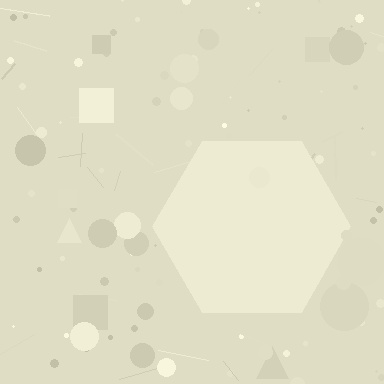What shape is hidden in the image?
A hexagon is hidden in the image.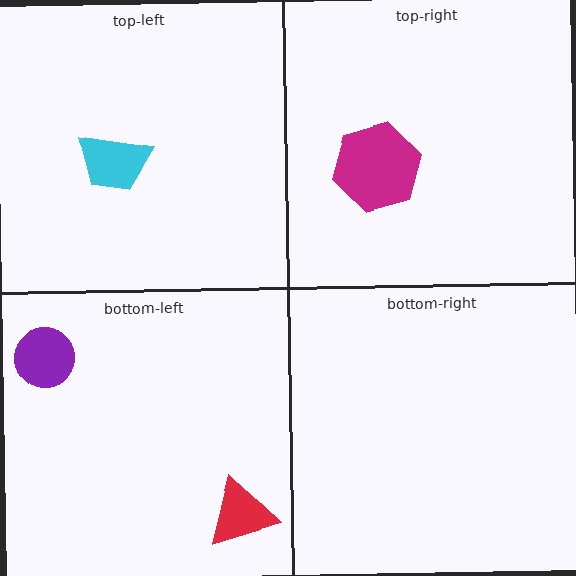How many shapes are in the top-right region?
1.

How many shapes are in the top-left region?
1.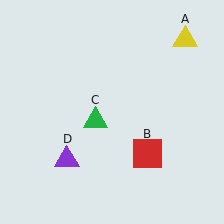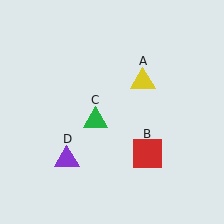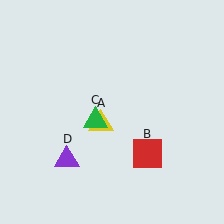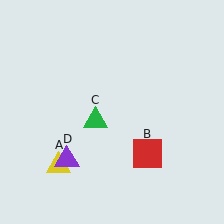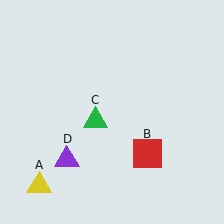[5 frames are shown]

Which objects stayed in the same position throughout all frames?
Red square (object B) and green triangle (object C) and purple triangle (object D) remained stationary.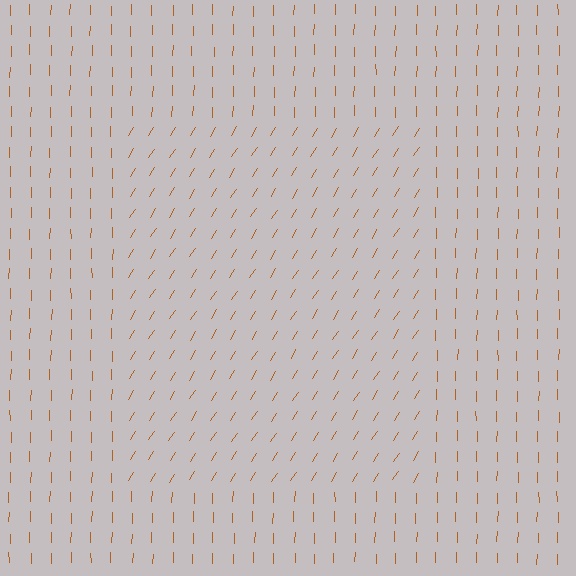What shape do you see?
I see a rectangle.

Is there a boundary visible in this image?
Yes, there is a texture boundary formed by a change in line orientation.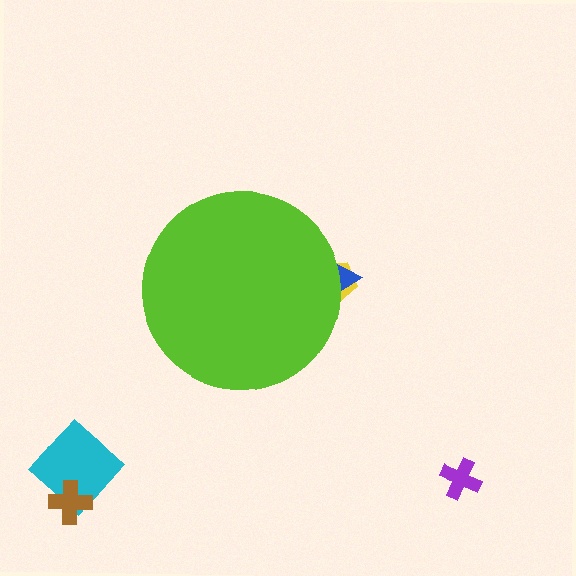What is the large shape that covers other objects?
A lime circle.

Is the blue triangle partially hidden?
Yes, the blue triangle is partially hidden behind the lime circle.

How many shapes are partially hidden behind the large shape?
2 shapes are partially hidden.